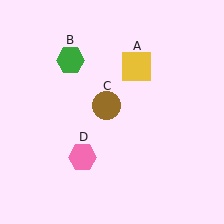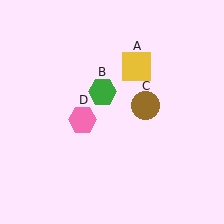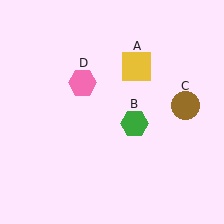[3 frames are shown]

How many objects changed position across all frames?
3 objects changed position: green hexagon (object B), brown circle (object C), pink hexagon (object D).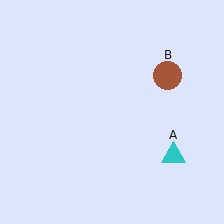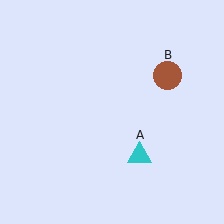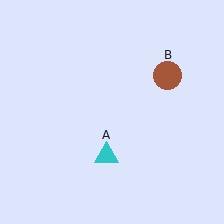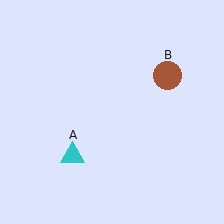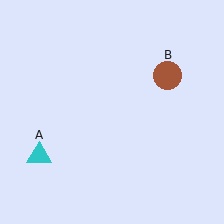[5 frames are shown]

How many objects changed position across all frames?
1 object changed position: cyan triangle (object A).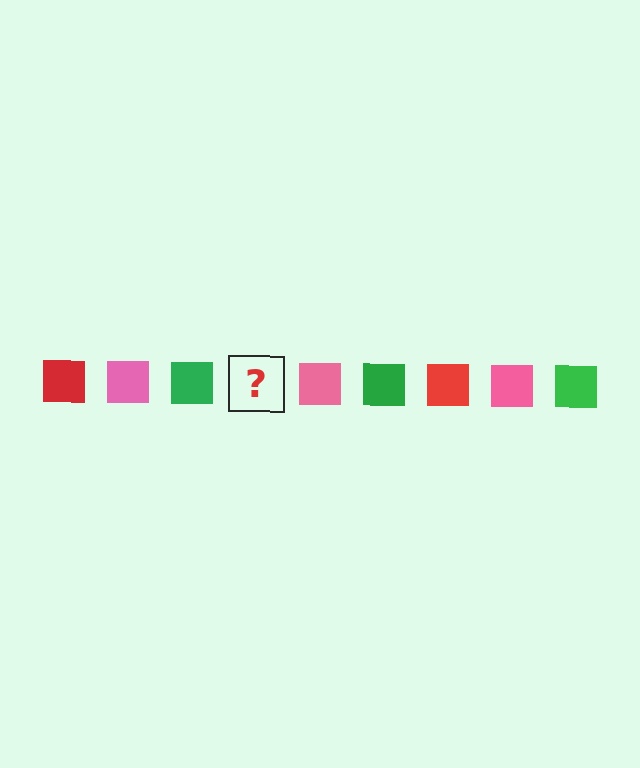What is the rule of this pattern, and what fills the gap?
The rule is that the pattern cycles through red, pink, green squares. The gap should be filled with a red square.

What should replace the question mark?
The question mark should be replaced with a red square.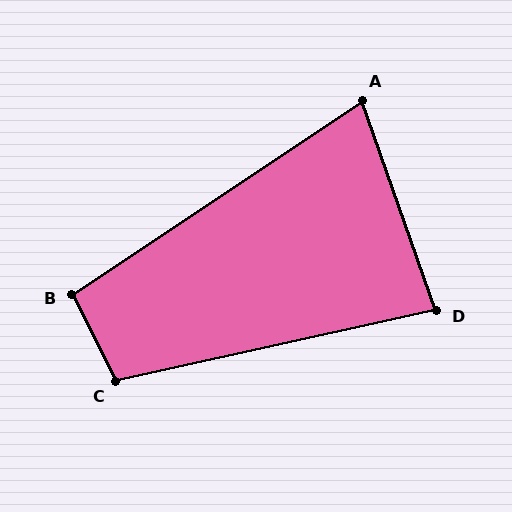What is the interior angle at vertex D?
Approximately 83 degrees (acute).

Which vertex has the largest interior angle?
C, at approximately 104 degrees.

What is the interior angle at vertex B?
Approximately 97 degrees (obtuse).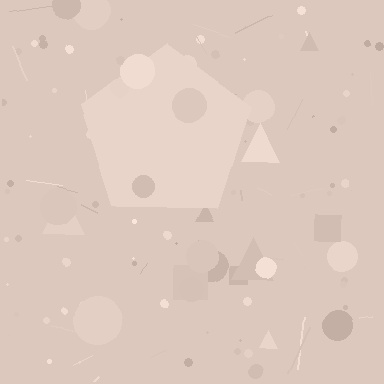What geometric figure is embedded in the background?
A pentagon is embedded in the background.